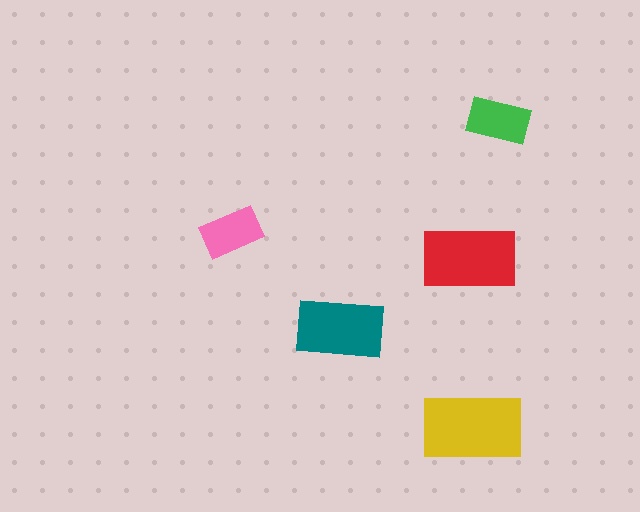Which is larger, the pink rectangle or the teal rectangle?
The teal one.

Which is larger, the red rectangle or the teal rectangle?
The red one.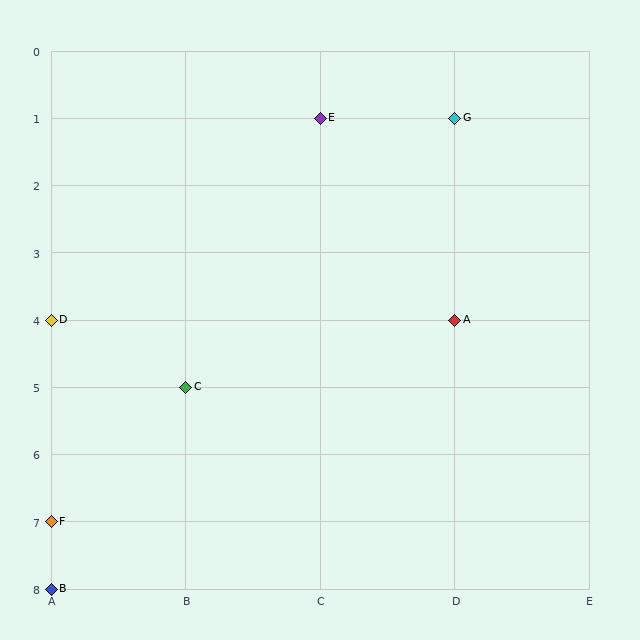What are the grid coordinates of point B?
Point B is at grid coordinates (A, 8).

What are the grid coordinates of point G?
Point G is at grid coordinates (D, 1).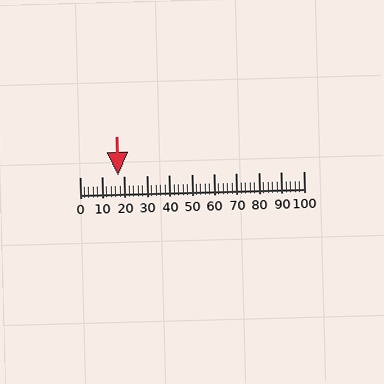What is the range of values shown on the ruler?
The ruler shows values from 0 to 100.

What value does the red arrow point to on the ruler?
The red arrow points to approximately 17.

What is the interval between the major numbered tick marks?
The major tick marks are spaced 10 units apart.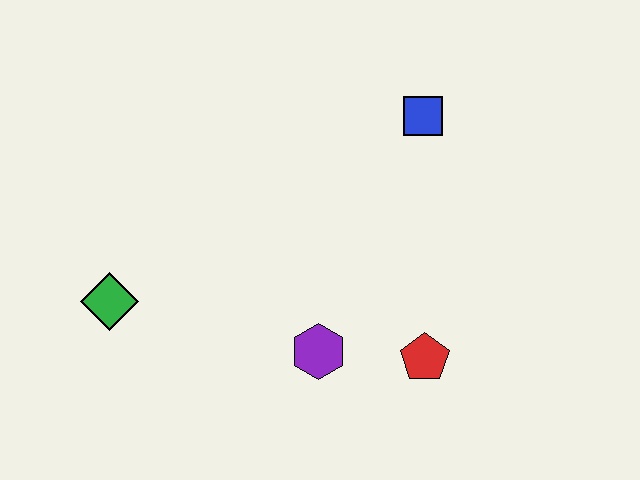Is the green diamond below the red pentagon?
No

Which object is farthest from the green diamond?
The blue square is farthest from the green diamond.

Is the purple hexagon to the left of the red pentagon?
Yes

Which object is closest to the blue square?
The red pentagon is closest to the blue square.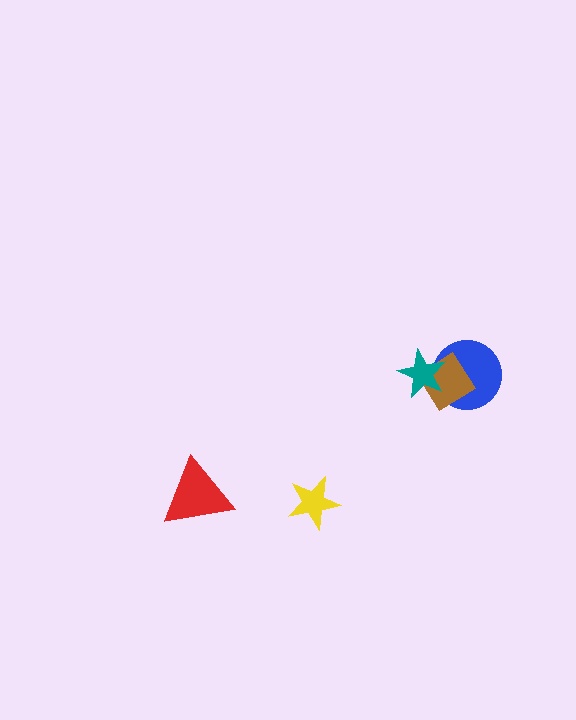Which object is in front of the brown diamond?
The teal star is in front of the brown diamond.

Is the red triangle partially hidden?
No, no other shape covers it.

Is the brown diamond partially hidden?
Yes, it is partially covered by another shape.